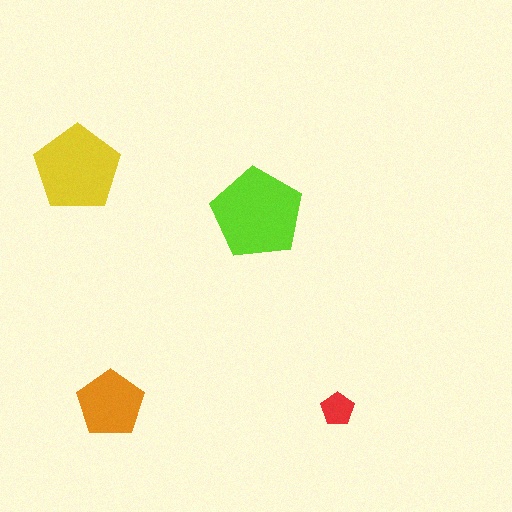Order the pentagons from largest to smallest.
the lime one, the yellow one, the orange one, the red one.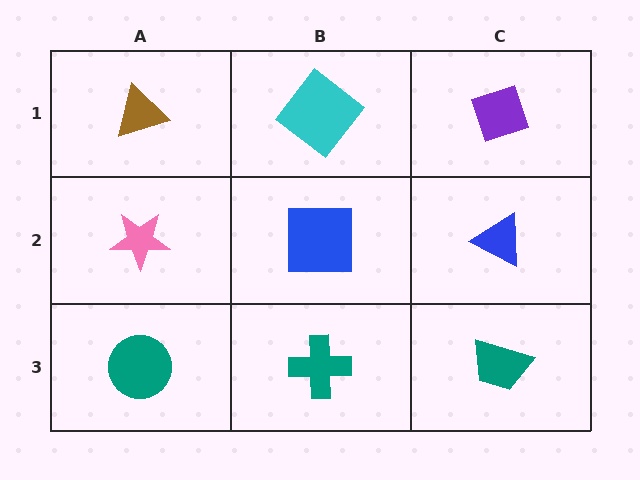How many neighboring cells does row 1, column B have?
3.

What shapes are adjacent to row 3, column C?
A blue triangle (row 2, column C), a teal cross (row 3, column B).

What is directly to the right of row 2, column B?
A blue triangle.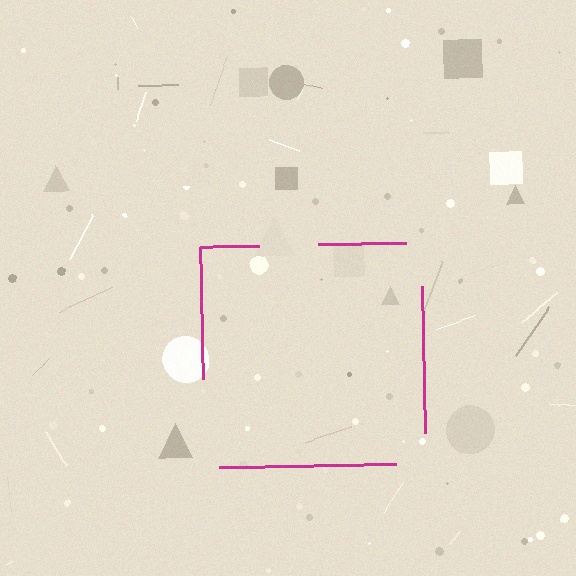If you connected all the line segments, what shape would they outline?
They would outline a square.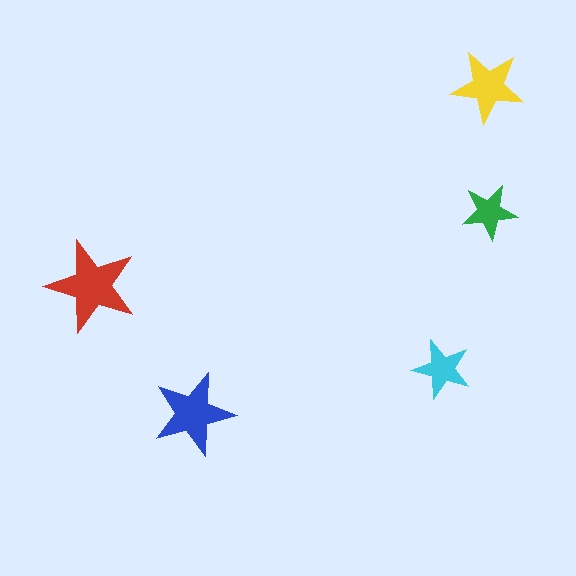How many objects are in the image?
There are 5 objects in the image.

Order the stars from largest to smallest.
the red one, the blue one, the yellow one, the cyan one, the green one.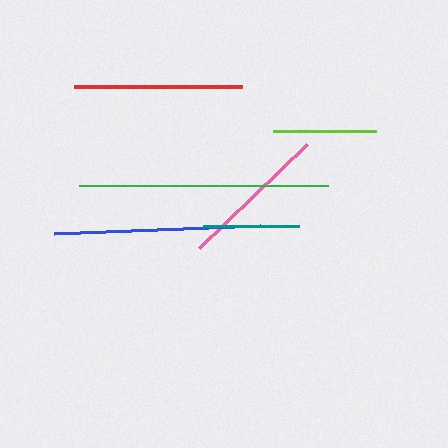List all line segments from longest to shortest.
From longest to shortest: green, blue, red, pink, lime, teal.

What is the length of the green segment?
The green segment is approximately 249 pixels long.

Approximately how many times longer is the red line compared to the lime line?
The red line is approximately 1.6 times the length of the lime line.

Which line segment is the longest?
The green line is the longest at approximately 249 pixels.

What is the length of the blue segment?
The blue segment is approximately 207 pixels long.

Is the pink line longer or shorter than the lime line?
The pink line is longer than the lime line.